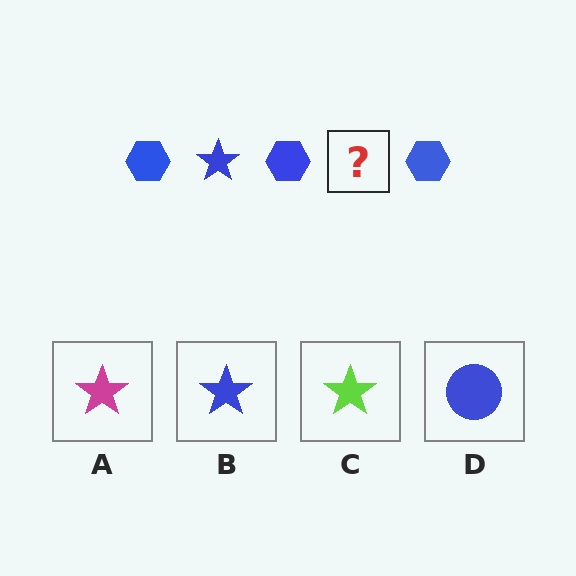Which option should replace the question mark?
Option B.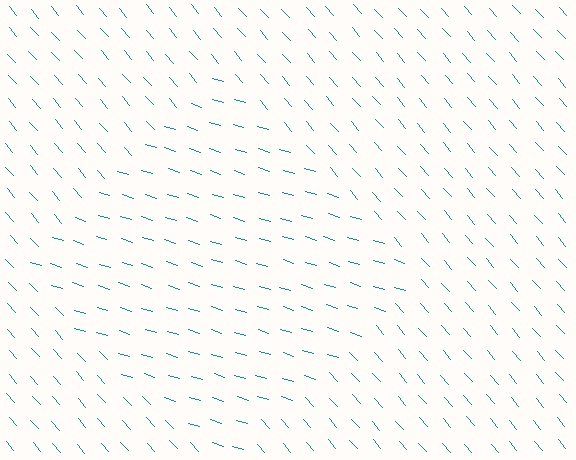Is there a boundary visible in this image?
Yes, there is a texture boundary formed by a change in line orientation.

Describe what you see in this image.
The image is filled with small teal line segments. A diamond region in the image has lines oriented differently from the surrounding lines, creating a visible texture boundary.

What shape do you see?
I see a diamond.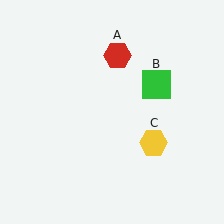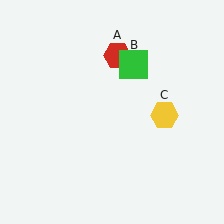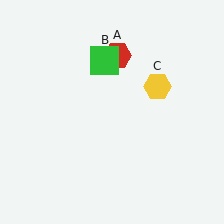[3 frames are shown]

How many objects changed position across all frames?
2 objects changed position: green square (object B), yellow hexagon (object C).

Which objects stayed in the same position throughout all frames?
Red hexagon (object A) remained stationary.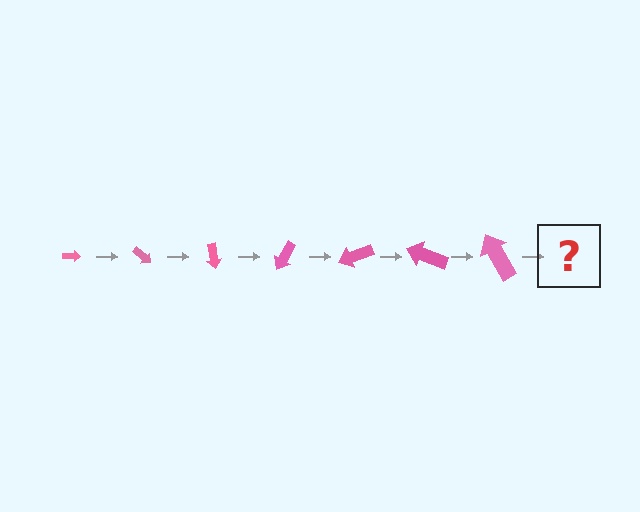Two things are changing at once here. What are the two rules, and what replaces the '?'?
The two rules are that the arrow grows larger each step and it rotates 40 degrees each step. The '?' should be an arrow, larger than the previous one and rotated 280 degrees from the start.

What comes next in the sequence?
The next element should be an arrow, larger than the previous one and rotated 280 degrees from the start.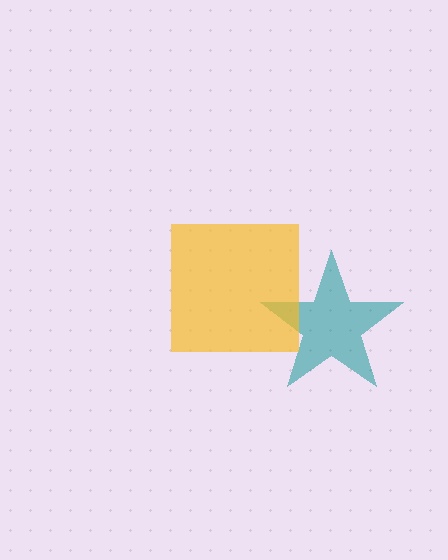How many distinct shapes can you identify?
There are 2 distinct shapes: a teal star, a yellow square.